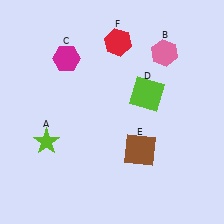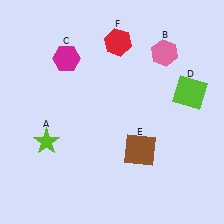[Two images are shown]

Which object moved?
The lime square (D) moved right.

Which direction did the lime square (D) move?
The lime square (D) moved right.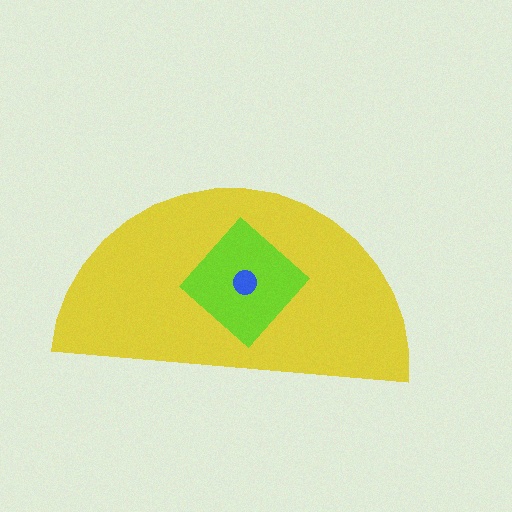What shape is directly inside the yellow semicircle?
The lime diamond.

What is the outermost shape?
The yellow semicircle.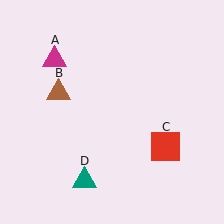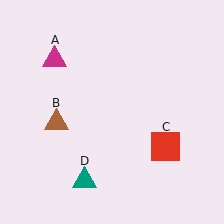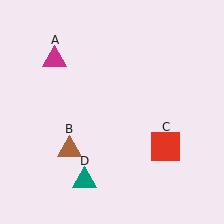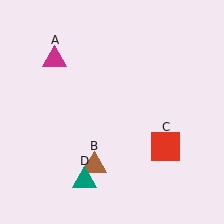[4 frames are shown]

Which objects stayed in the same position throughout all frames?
Magenta triangle (object A) and red square (object C) and teal triangle (object D) remained stationary.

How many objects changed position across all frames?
1 object changed position: brown triangle (object B).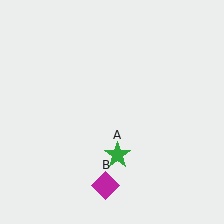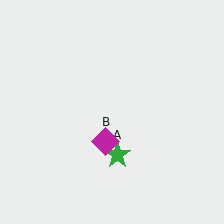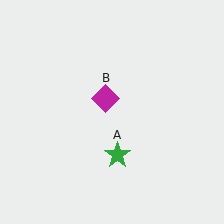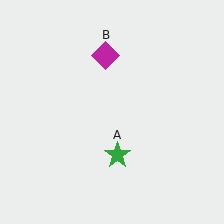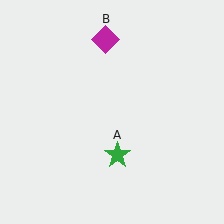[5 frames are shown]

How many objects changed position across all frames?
1 object changed position: magenta diamond (object B).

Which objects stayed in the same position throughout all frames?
Green star (object A) remained stationary.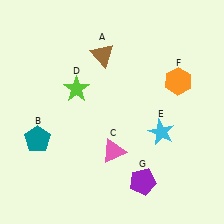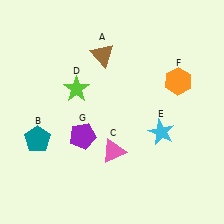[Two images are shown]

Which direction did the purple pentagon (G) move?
The purple pentagon (G) moved left.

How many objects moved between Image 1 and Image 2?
1 object moved between the two images.